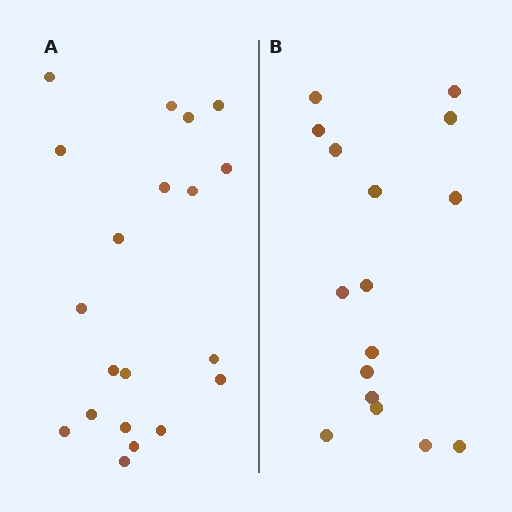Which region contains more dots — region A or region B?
Region A (the left region) has more dots.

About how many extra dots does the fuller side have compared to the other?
Region A has about 4 more dots than region B.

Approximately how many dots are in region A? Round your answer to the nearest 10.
About 20 dots.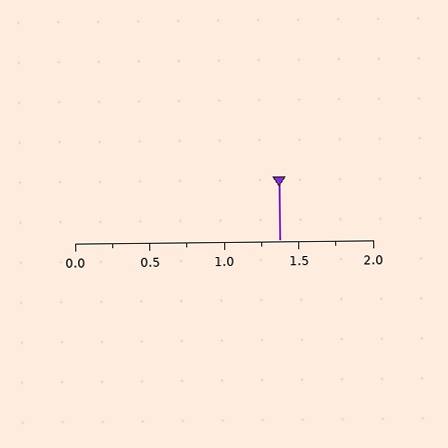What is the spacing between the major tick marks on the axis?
The major ticks are spaced 0.5 apart.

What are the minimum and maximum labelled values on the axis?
The axis runs from 0.0 to 2.0.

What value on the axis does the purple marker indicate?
The marker indicates approximately 1.38.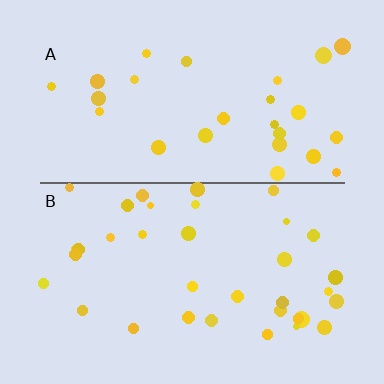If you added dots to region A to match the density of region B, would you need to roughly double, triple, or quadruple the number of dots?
Approximately double.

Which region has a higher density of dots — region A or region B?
B (the bottom).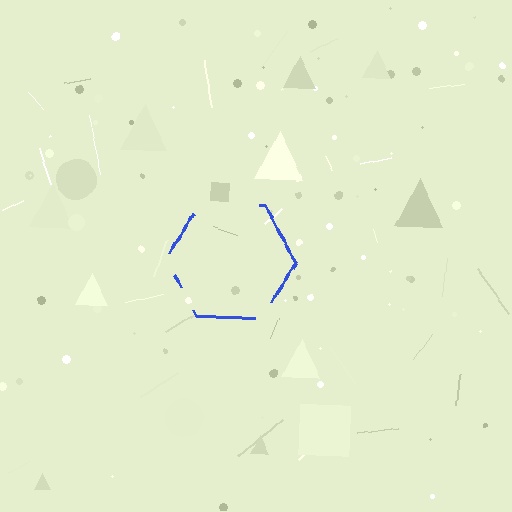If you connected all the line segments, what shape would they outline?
They would outline a hexagon.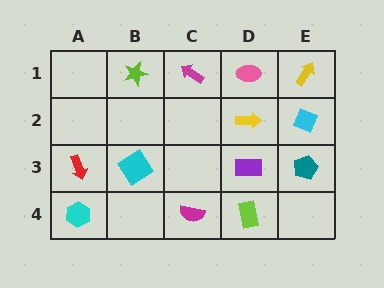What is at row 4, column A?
A cyan hexagon.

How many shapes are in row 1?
4 shapes.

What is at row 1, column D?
A pink ellipse.